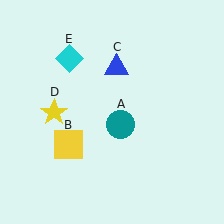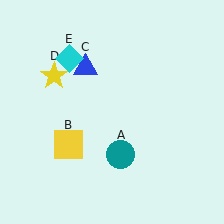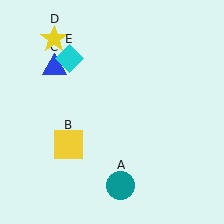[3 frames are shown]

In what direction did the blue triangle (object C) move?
The blue triangle (object C) moved left.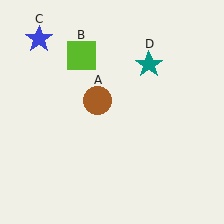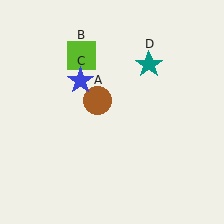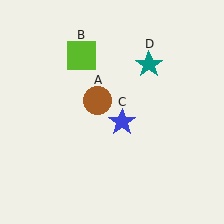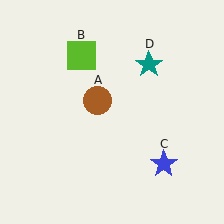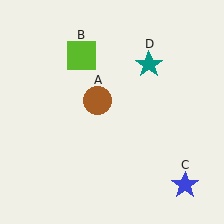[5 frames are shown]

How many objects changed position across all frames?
1 object changed position: blue star (object C).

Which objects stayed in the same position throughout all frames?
Brown circle (object A) and lime square (object B) and teal star (object D) remained stationary.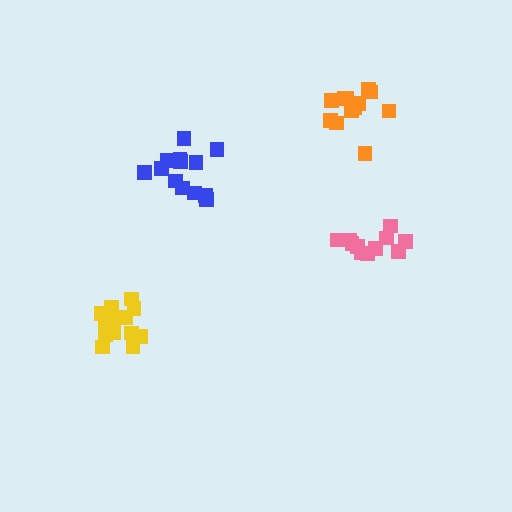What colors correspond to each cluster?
The clusters are colored: blue, yellow, orange, pink.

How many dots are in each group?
Group 1: 13 dots, Group 2: 14 dots, Group 3: 12 dots, Group 4: 11 dots (50 total).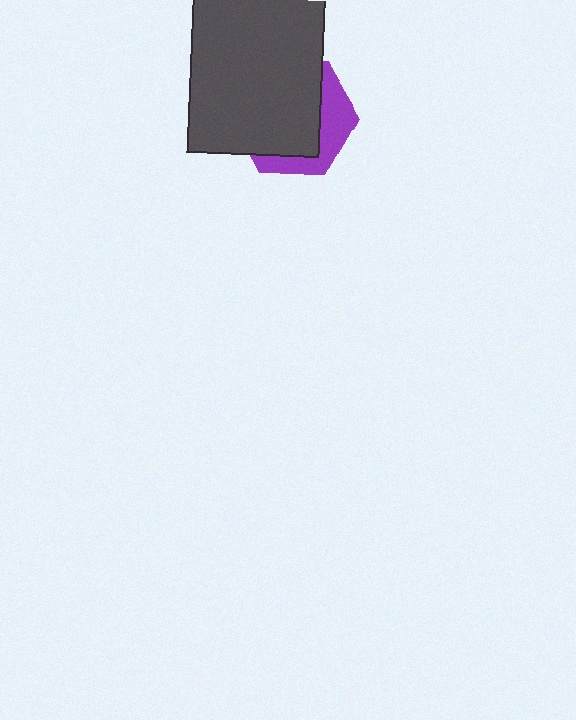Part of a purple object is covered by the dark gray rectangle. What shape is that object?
It is a hexagon.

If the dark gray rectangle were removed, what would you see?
You would see the complete purple hexagon.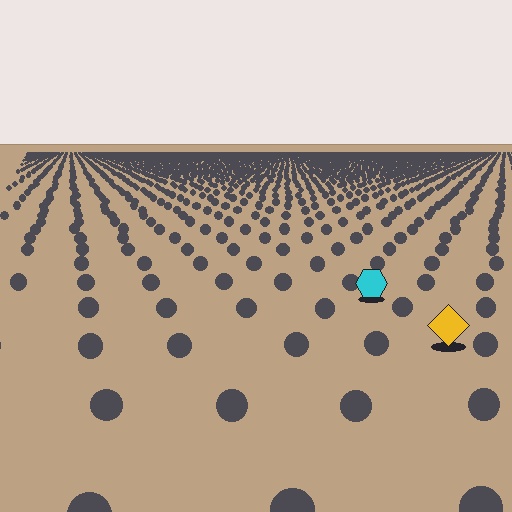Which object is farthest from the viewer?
The cyan hexagon is farthest from the viewer. It appears smaller and the ground texture around it is denser.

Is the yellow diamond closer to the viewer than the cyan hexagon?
Yes. The yellow diamond is closer — you can tell from the texture gradient: the ground texture is coarser near it.